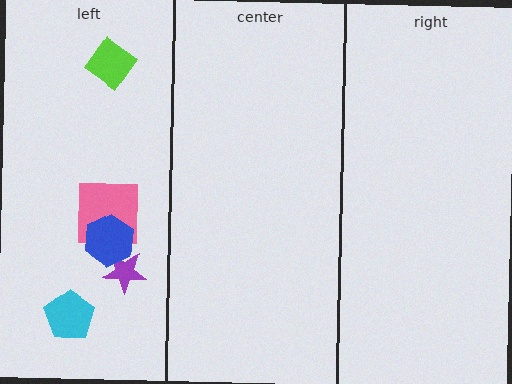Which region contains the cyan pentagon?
The left region.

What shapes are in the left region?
The cyan pentagon, the purple star, the lime diamond, the pink square, the blue hexagon.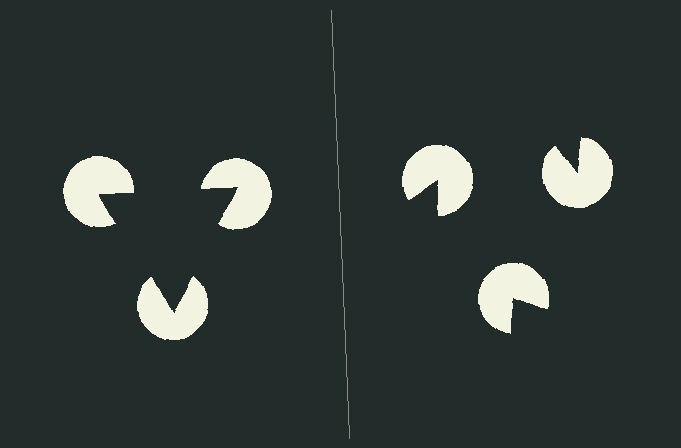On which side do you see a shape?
An illusory triangle appears on the left side. On the right side the wedge cuts are rotated, so no coherent shape forms.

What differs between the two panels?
The pac-man discs are positioned identically on both sides; only the wedge orientations differ. On the left they align to a triangle; on the right they are misaligned.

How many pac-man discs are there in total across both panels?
6 — 3 on each side.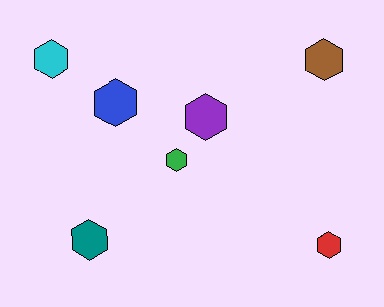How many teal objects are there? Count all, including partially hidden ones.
There is 1 teal object.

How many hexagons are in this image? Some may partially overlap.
There are 7 hexagons.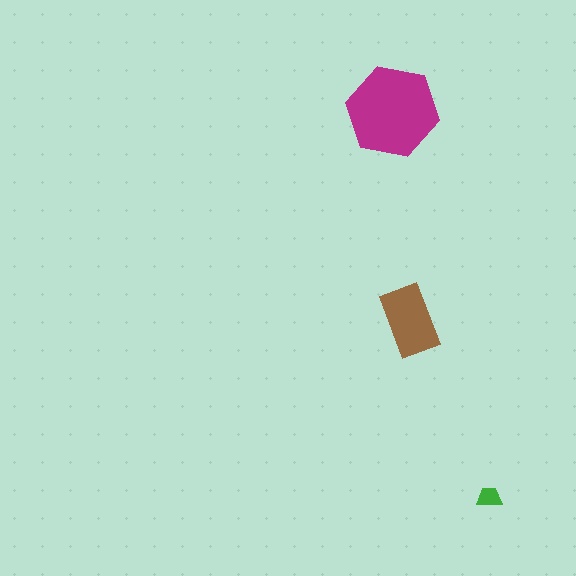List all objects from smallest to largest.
The green trapezoid, the brown rectangle, the magenta hexagon.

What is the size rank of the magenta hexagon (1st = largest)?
1st.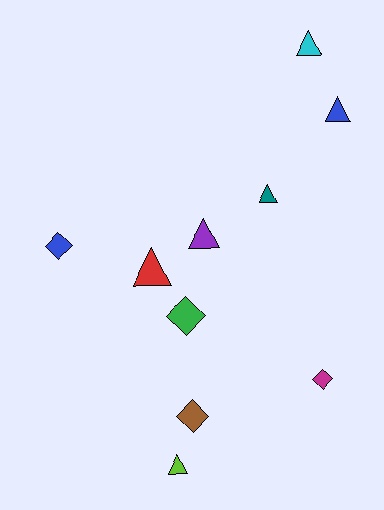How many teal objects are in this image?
There is 1 teal object.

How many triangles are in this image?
There are 6 triangles.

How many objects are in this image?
There are 10 objects.